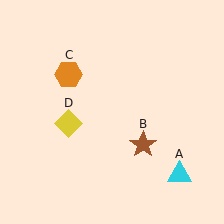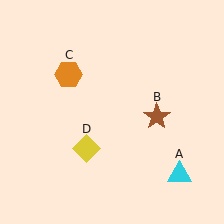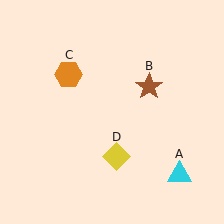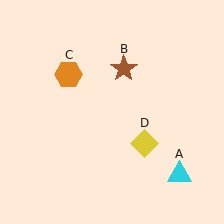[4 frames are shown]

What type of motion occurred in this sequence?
The brown star (object B), yellow diamond (object D) rotated counterclockwise around the center of the scene.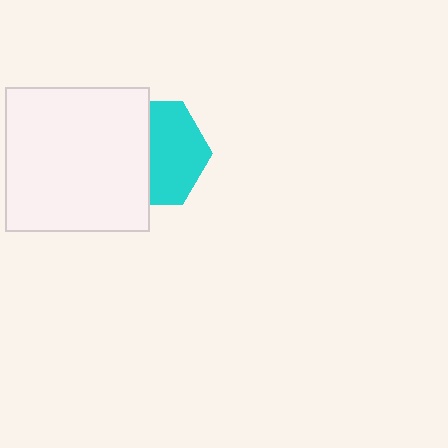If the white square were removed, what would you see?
You would see the complete cyan hexagon.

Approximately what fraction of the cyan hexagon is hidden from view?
Roughly 46% of the cyan hexagon is hidden behind the white square.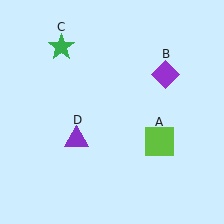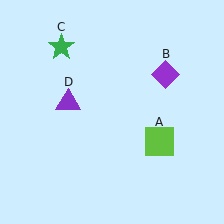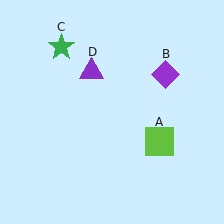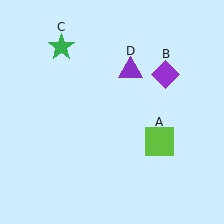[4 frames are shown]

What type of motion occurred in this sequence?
The purple triangle (object D) rotated clockwise around the center of the scene.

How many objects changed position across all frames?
1 object changed position: purple triangle (object D).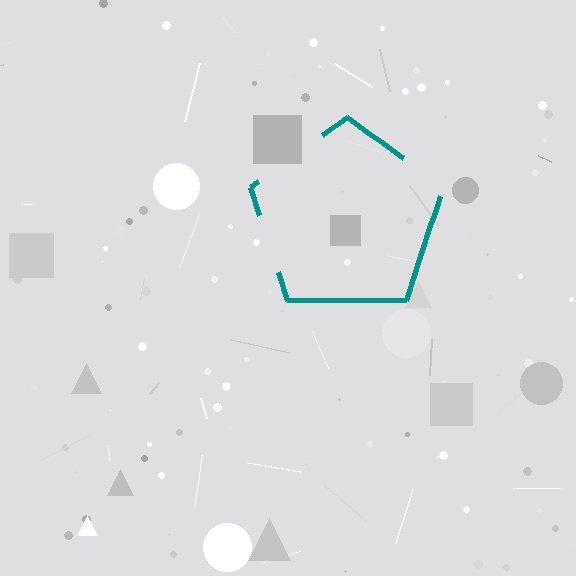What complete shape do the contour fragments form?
The contour fragments form a pentagon.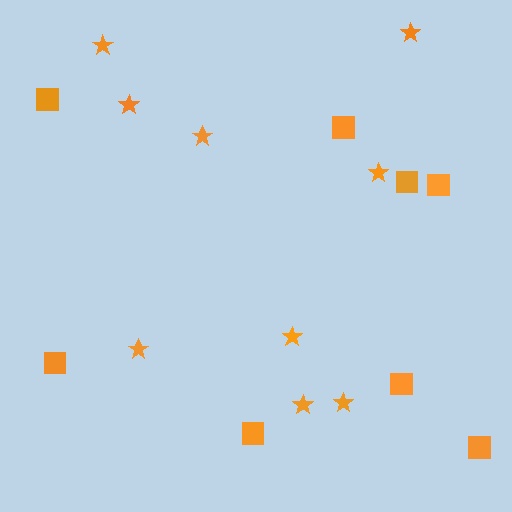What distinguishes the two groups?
There are 2 groups: one group of stars (9) and one group of squares (8).